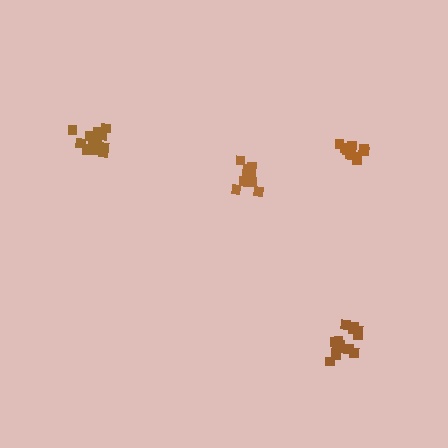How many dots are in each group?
Group 1: 14 dots, Group 2: 10 dots, Group 3: 14 dots, Group 4: 10 dots (48 total).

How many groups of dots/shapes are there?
There are 4 groups.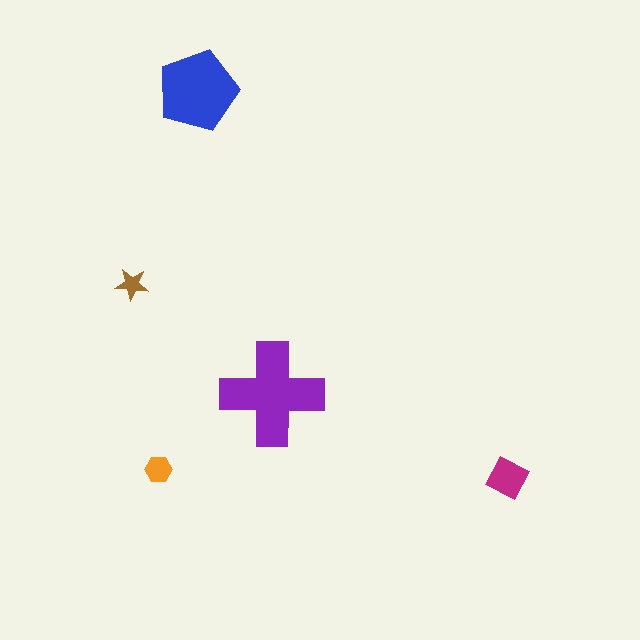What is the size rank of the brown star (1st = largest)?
5th.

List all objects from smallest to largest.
The brown star, the orange hexagon, the magenta square, the blue pentagon, the purple cross.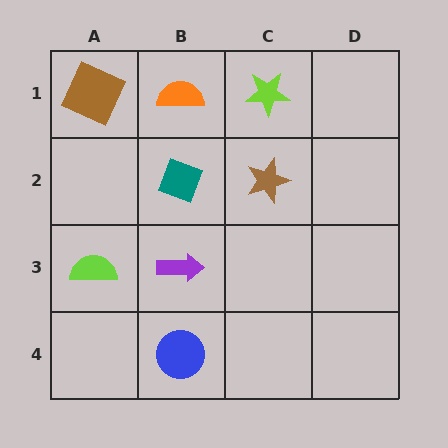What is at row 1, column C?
A lime star.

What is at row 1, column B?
An orange semicircle.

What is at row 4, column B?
A blue circle.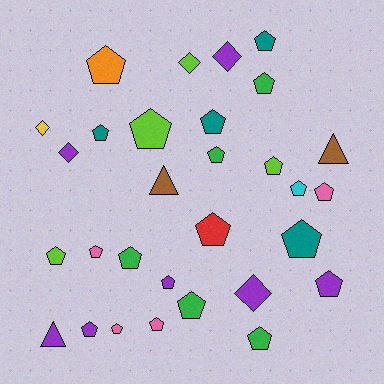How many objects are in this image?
There are 30 objects.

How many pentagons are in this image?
There are 22 pentagons.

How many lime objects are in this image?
There are 4 lime objects.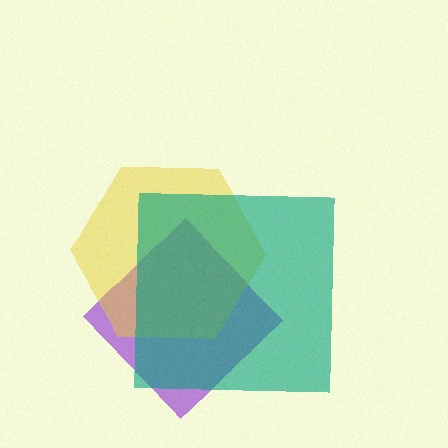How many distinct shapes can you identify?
There are 3 distinct shapes: a purple diamond, a yellow hexagon, a teal square.